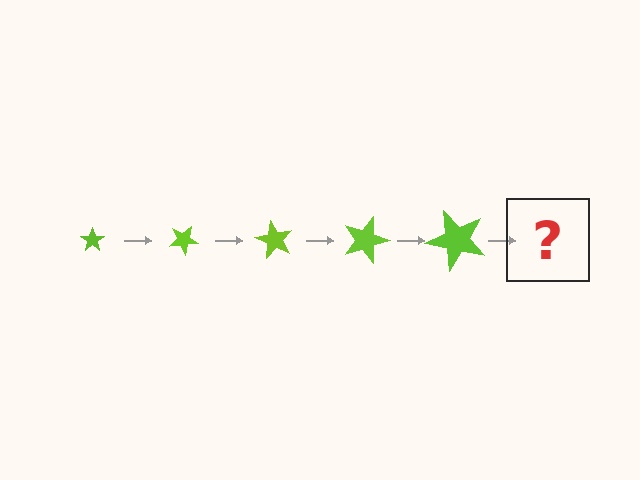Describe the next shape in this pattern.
It should be a star, larger than the previous one and rotated 150 degrees from the start.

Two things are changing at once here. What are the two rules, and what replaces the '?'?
The two rules are that the star grows larger each step and it rotates 30 degrees each step. The '?' should be a star, larger than the previous one and rotated 150 degrees from the start.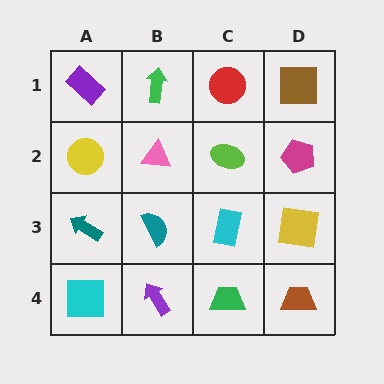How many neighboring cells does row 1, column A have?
2.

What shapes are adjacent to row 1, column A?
A yellow circle (row 2, column A), a green arrow (row 1, column B).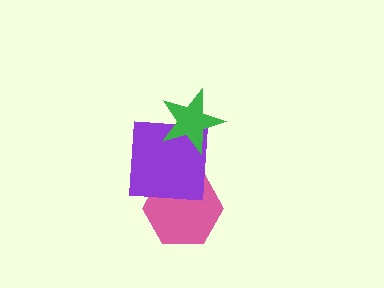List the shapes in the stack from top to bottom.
From top to bottom: the green star, the purple square, the pink hexagon.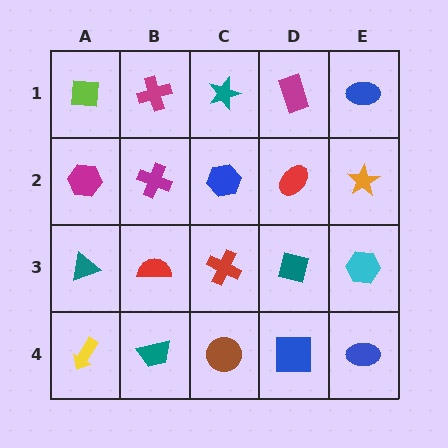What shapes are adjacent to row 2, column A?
A lime square (row 1, column A), a teal triangle (row 3, column A), a magenta cross (row 2, column B).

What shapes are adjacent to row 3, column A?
A magenta hexagon (row 2, column A), a yellow arrow (row 4, column A), a red semicircle (row 3, column B).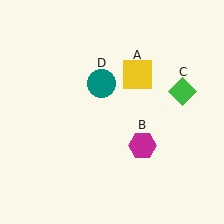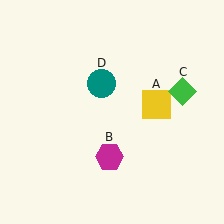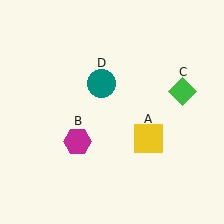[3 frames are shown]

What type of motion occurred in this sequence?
The yellow square (object A), magenta hexagon (object B) rotated clockwise around the center of the scene.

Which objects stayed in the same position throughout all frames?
Green diamond (object C) and teal circle (object D) remained stationary.